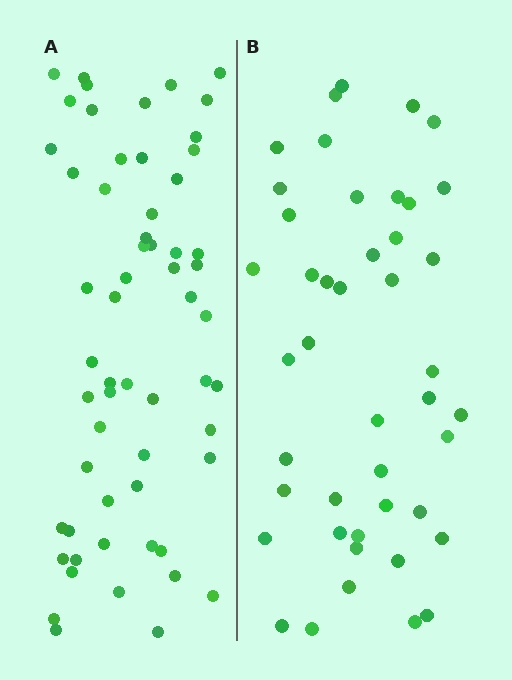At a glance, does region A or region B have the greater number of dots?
Region A (the left region) has more dots.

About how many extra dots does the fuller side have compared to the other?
Region A has approximately 15 more dots than region B.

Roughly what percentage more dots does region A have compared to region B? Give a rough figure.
About 35% more.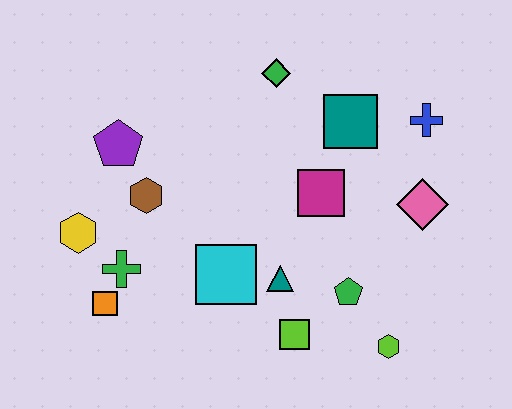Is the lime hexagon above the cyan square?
No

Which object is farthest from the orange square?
The blue cross is farthest from the orange square.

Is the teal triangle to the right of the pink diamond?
No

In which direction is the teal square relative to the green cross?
The teal square is to the right of the green cross.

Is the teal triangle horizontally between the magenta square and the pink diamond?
No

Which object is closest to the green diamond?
The teal square is closest to the green diamond.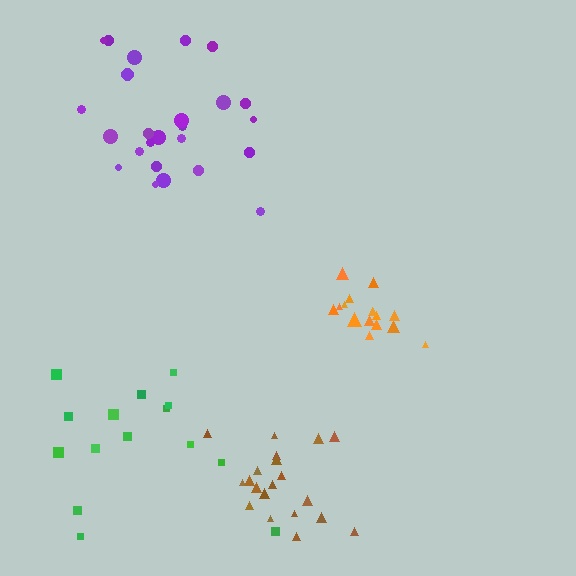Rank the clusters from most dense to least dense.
orange, brown, purple, green.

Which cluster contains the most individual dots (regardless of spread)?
Purple (25).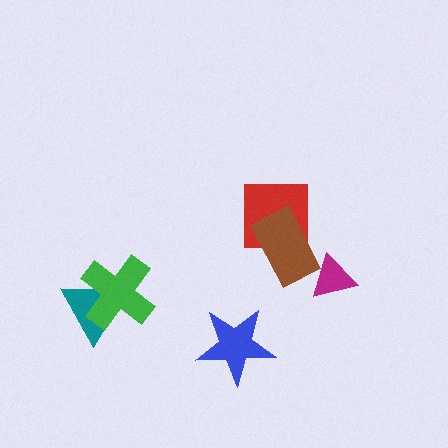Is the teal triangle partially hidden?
Yes, it is partially covered by another shape.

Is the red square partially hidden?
Yes, it is partially covered by another shape.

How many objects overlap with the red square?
1 object overlaps with the red square.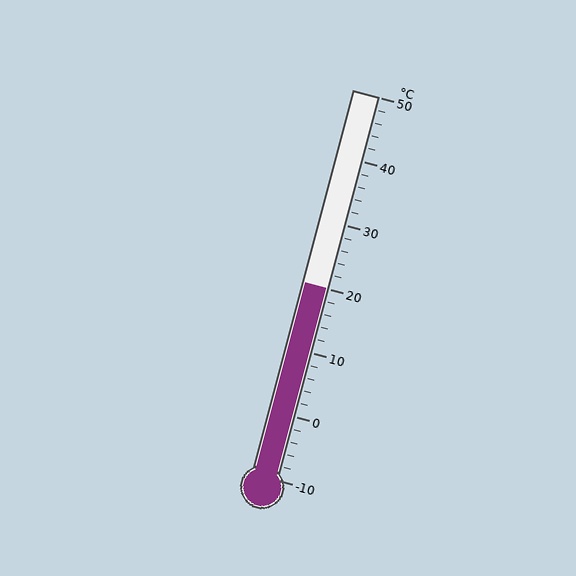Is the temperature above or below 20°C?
The temperature is at 20°C.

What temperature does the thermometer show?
The thermometer shows approximately 20°C.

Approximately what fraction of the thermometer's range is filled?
The thermometer is filled to approximately 50% of its range.